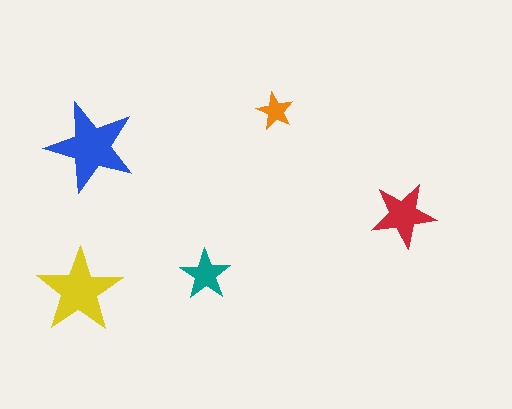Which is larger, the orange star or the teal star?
The teal one.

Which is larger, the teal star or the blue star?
The blue one.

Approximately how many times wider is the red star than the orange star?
About 1.5 times wider.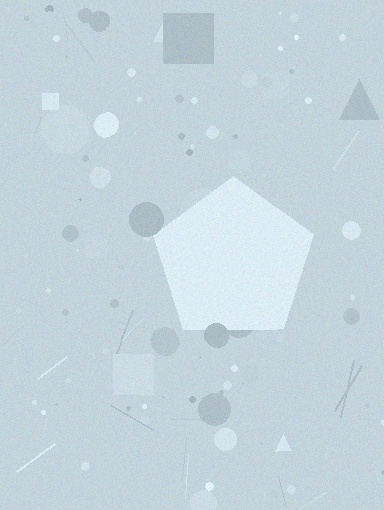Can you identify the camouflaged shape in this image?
The camouflaged shape is a pentagon.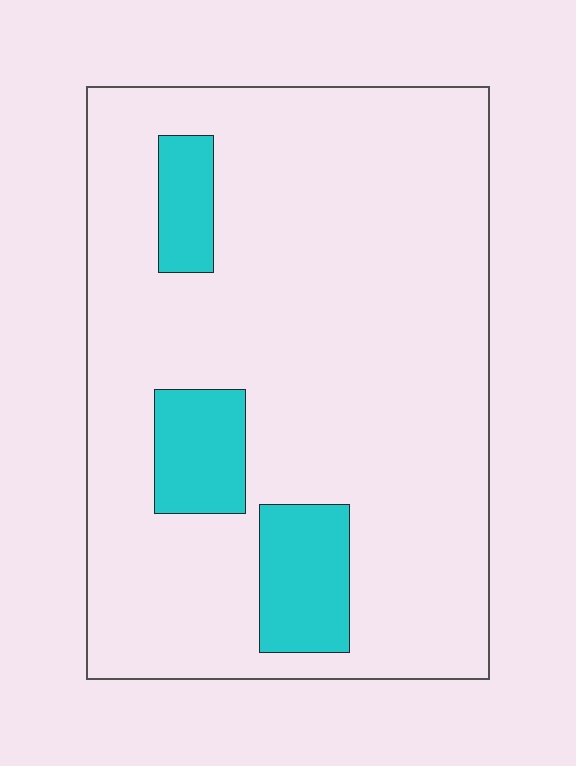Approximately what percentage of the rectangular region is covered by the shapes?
Approximately 15%.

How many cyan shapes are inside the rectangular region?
3.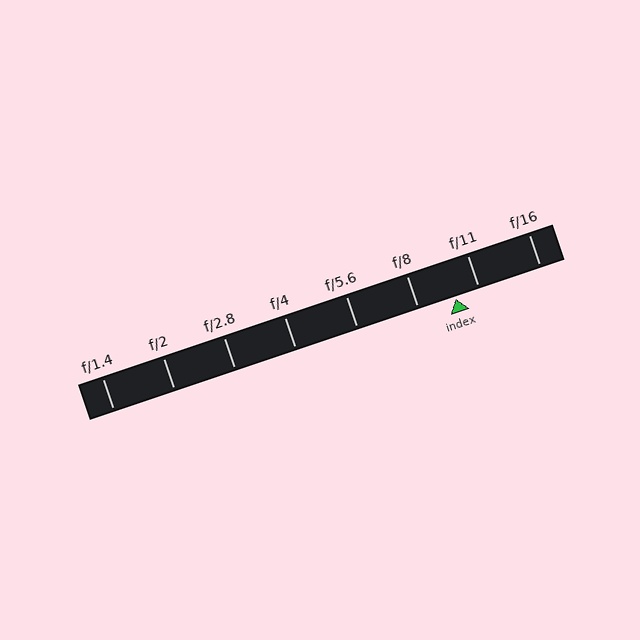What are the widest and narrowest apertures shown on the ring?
The widest aperture shown is f/1.4 and the narrowest is f/16.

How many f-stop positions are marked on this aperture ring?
There are 8 f-stop positions marked.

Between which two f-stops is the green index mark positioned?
The index mark is between f/8 and f/11.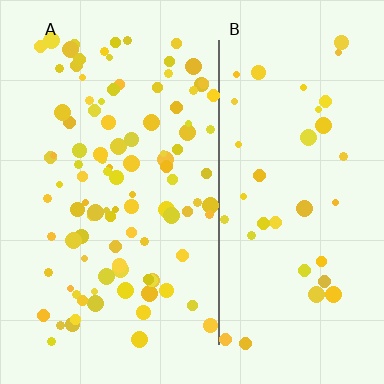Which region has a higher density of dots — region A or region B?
A (the left).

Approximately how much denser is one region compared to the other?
Approximately 2.6× — region A over region B.